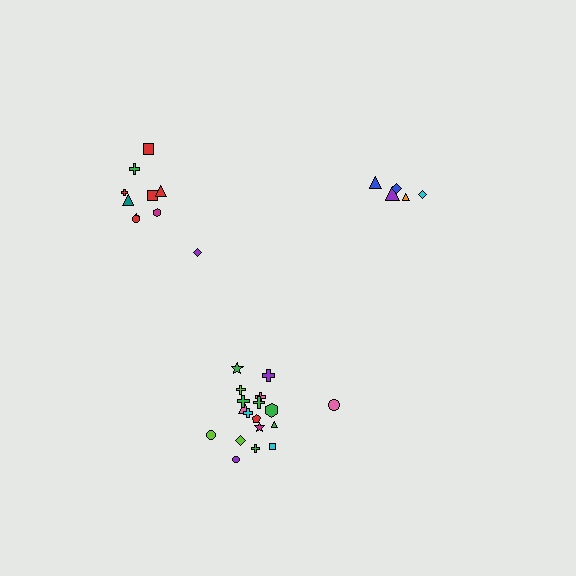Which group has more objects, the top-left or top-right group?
The top-left group.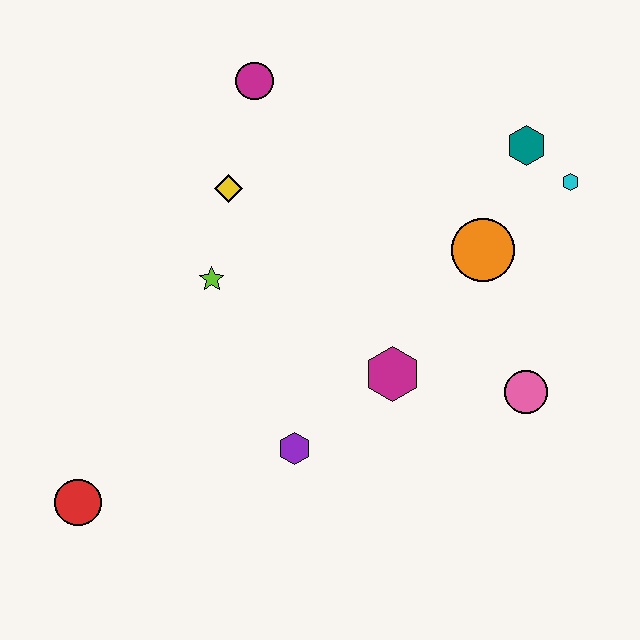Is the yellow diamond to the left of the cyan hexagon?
Yes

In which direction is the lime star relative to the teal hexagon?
The lime star is to the left of the teal hexagon.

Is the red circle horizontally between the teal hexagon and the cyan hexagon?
No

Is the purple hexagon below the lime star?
Yes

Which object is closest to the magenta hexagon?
The purple hexagon is closest to the magenta hexagon.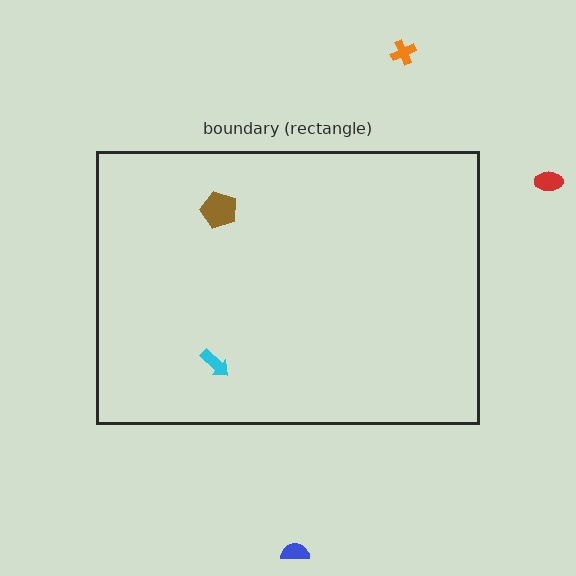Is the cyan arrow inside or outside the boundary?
Inside.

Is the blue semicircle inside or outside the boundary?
Outside.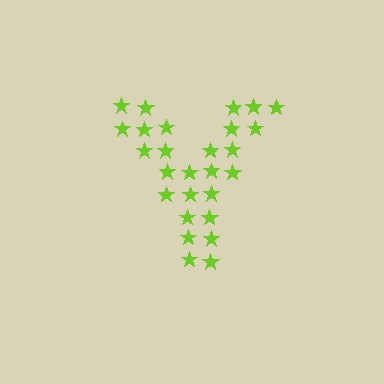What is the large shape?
The large shape is the letter Y.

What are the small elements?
The small elements are stars.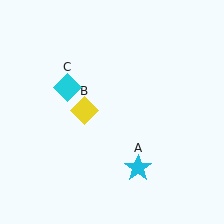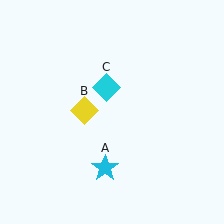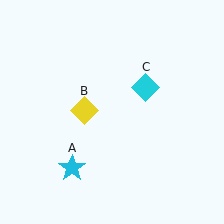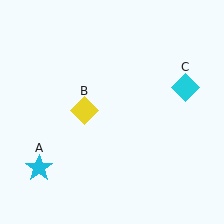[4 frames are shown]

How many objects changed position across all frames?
2 objects changed position: cyan star (object A), cyan diamond (object C).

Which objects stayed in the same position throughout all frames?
Yellow diamond (object B) remained stationary.